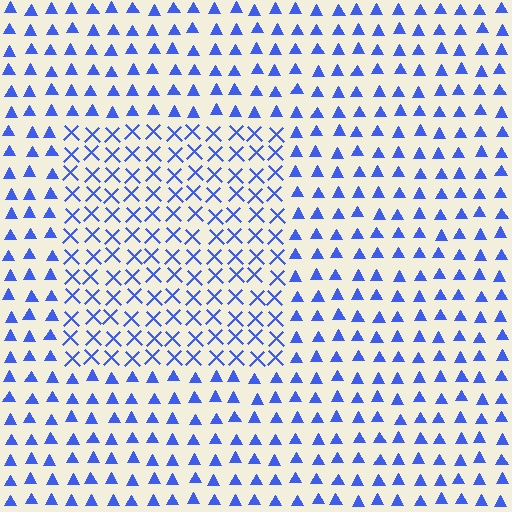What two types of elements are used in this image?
The image uses X marks inside the rectangle region and triangles outside it.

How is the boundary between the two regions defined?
The boundary is defined by a change in element shape: X marks inside vs. triangles outside. All elements share the same color and spacing.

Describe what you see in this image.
The image is filled with small blue elements arranged in a uniform grid. A rectangle-shaped region contains X marks, while the surrounding area contains triangles. The boundary is defined purely by the change in element shape.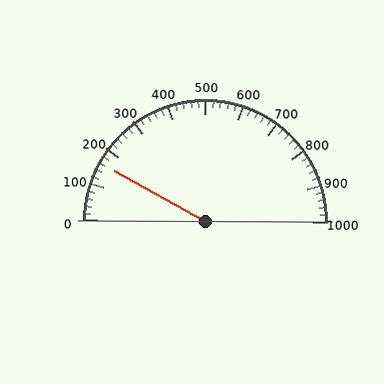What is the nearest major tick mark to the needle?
The nearest major tick mark is 200.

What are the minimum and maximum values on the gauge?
The gauge ranges from 0 to 1000.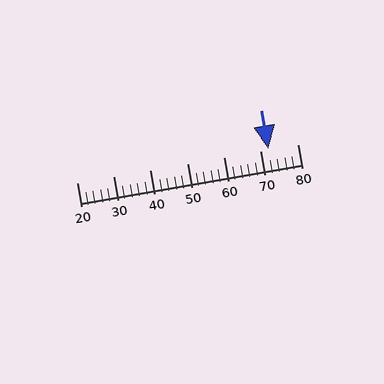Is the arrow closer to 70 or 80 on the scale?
The arrow is closer to 70.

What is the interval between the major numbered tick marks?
The major tick marks are spaced 10 units apart.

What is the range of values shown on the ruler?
The ruler shows values from 20 to 80.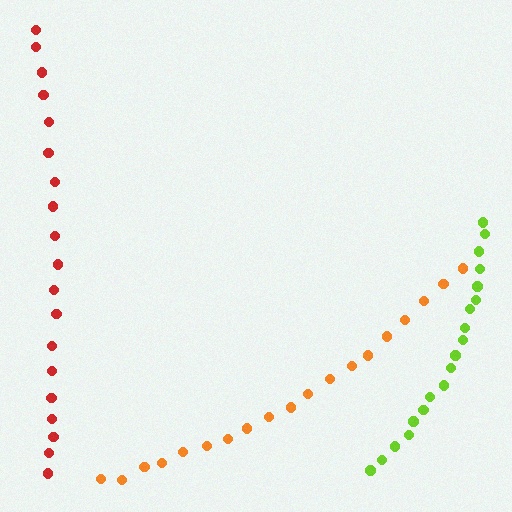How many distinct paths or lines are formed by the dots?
There are 3 distinct paths.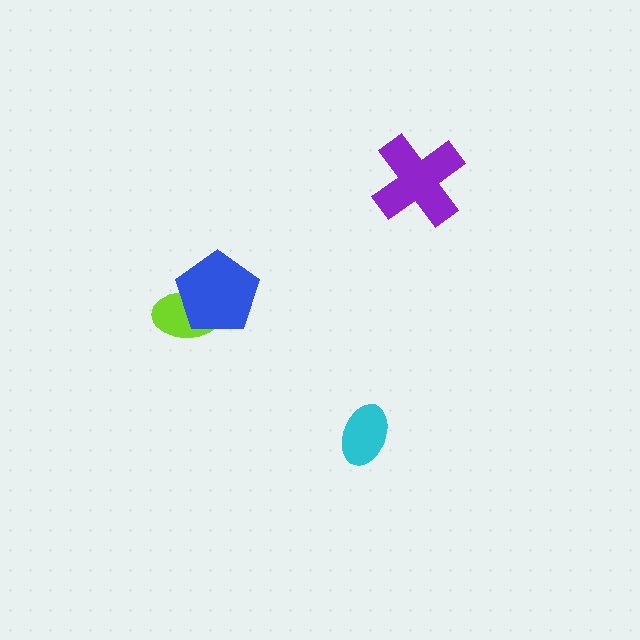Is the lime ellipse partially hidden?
Yes, it is partially covered by another shape.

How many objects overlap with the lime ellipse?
1 object overlaps with the lime ellipse.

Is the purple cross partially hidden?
No, no other shape covers it.